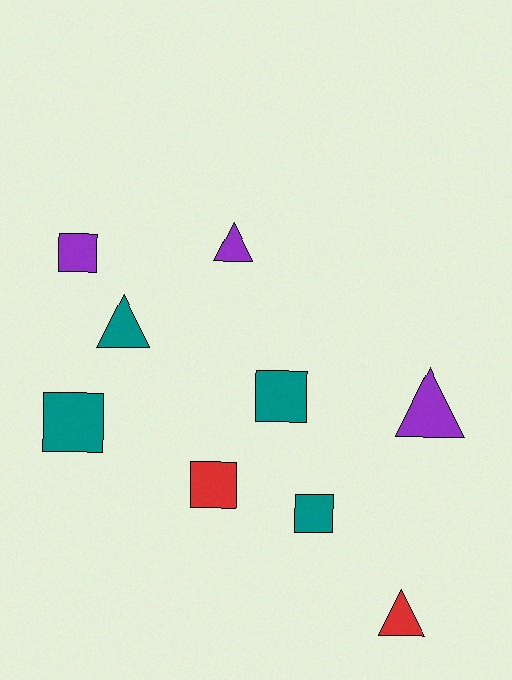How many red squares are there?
There is 1 red square.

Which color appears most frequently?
Teal, with 4 objects.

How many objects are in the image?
There are 9 objects.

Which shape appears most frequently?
Square, with 5 objects.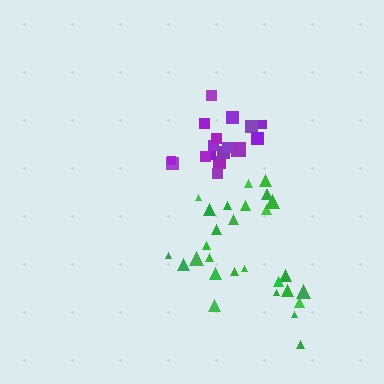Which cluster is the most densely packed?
Green.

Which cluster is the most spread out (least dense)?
Purple.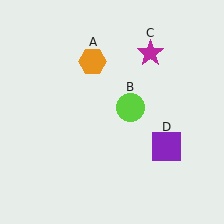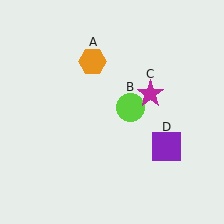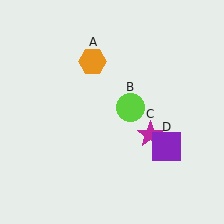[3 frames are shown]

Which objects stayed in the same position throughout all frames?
Orange hexagon (object A) and lime circle (object B) and purple square (object D) remained stationary.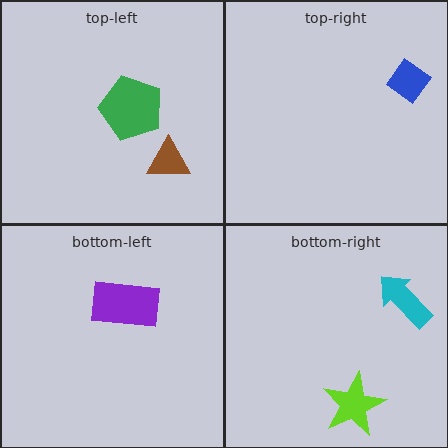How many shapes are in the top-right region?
1.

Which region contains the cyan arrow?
The bottom-right region.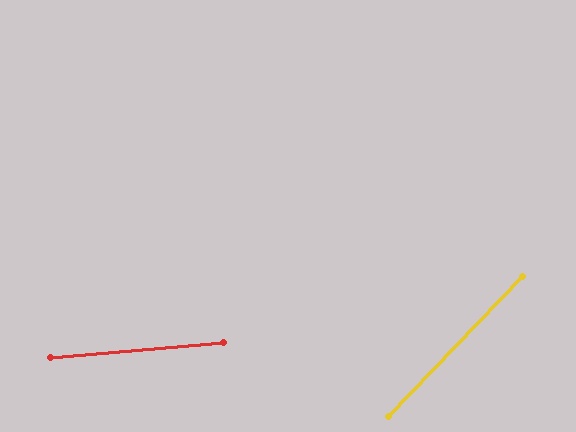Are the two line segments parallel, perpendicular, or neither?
Neither parallel nor perpendicular — they differ by about 41°.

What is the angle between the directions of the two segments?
Approximately 41 degrees.